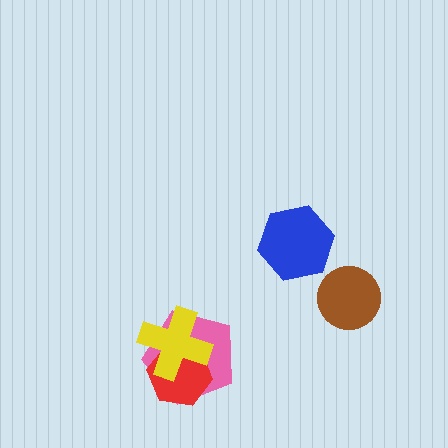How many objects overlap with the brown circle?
0 objects overlap with the brown circle.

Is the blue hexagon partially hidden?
No, no other shape covers it.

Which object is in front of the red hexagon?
The yellow cross is in front of the red hexagon.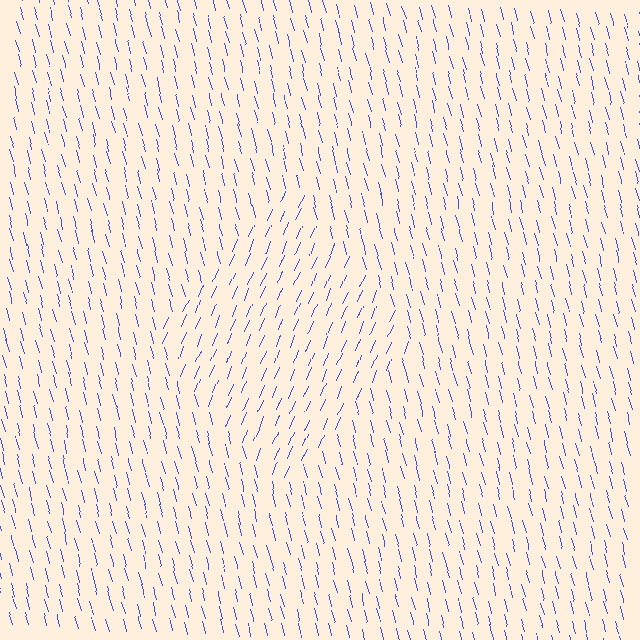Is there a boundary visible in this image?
Yes, there is a texture boundary formed by a change in line orientation.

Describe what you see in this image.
The image is filled with small blue line segments. A diamond region in the image has lines oriented differently from the surrounding lines, creating a visible texture boundary.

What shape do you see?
I see a diamond.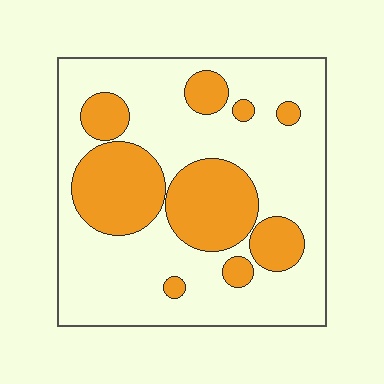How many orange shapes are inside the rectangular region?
9.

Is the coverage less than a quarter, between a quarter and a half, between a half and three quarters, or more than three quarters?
Between a quarter and a half.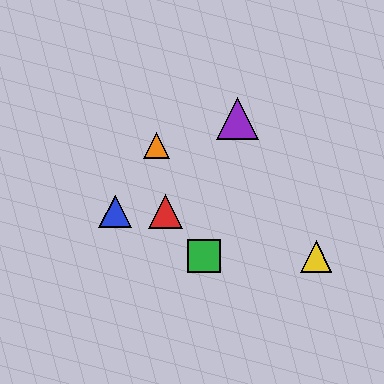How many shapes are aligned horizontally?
2 shapes (the red triangle, the blue triangle) are aligned horizontally.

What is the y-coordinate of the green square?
The green square is at y≈256.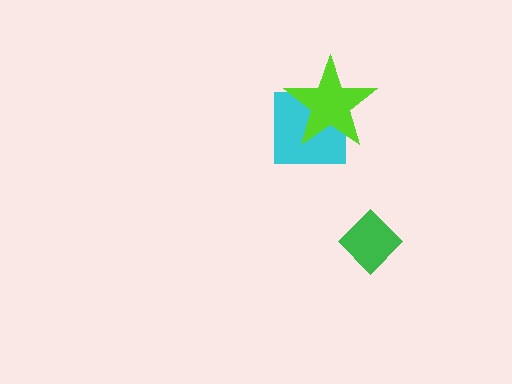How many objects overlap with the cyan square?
1 object overlaps with the cyan square.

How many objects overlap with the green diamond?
0 objects overlap with the green diamond.